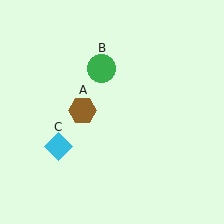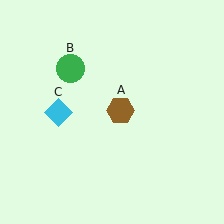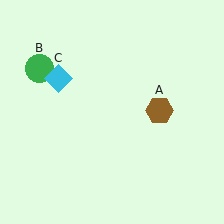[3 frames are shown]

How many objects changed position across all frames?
3 objects changed position: brown hexagon (object A), green circle (object B), cyan diamond (object C).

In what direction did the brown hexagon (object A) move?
The brown hexagon (object A) moved right.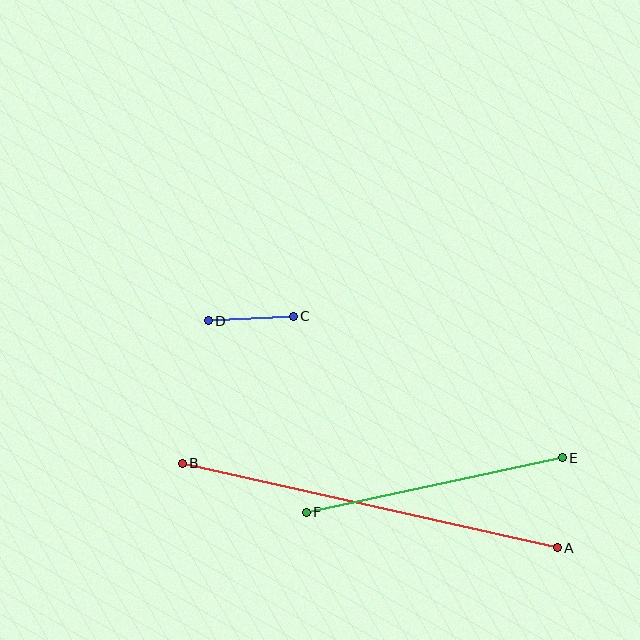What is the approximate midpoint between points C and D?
The midpoint is at approximately (251, 318) pixels.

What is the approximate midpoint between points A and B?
The midpoint is at approximately (370, 505) pixels.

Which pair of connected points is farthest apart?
Points A and B are farthest apart.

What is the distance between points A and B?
The distance is approximately 384 pixels.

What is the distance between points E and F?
The distance is approximately 261 pixels.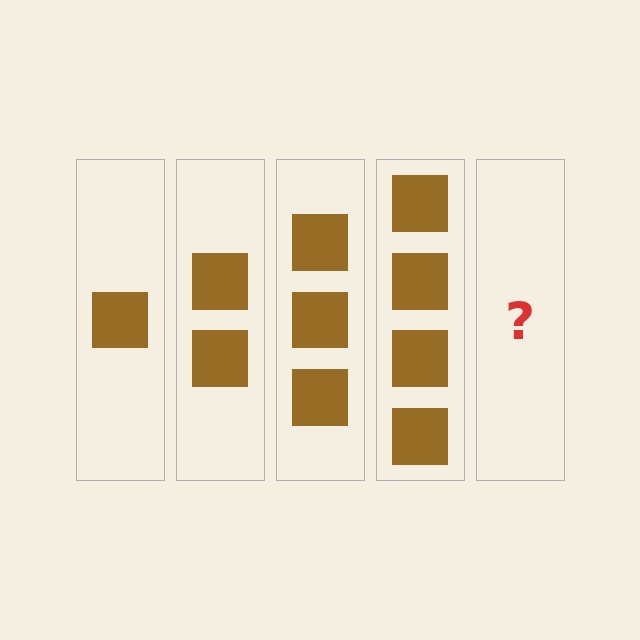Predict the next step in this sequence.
The next step is 5 squares.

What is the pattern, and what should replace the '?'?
The pattern is that each step adds one more square. The '?' should be 5 squares.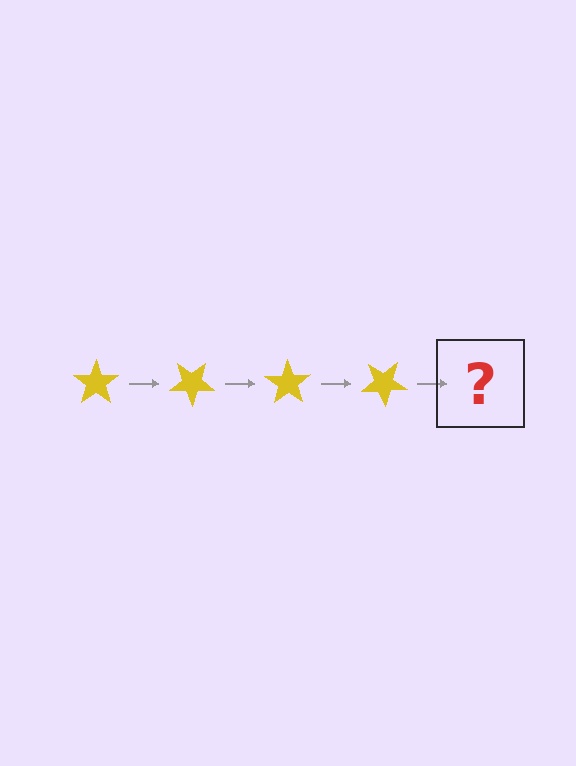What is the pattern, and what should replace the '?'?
The pattern is that the star rotates 35 degrees each step. The '?' should be a yellow star rotated 140 degrees.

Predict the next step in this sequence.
The next step is a yellow star rotated 140 degrees.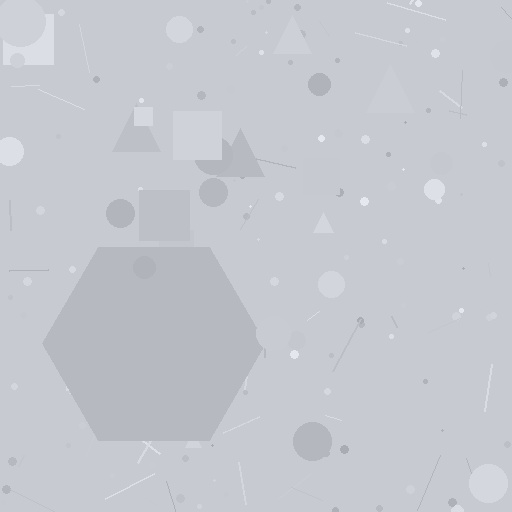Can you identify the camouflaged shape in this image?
The camouflaged shape is a hexagon.